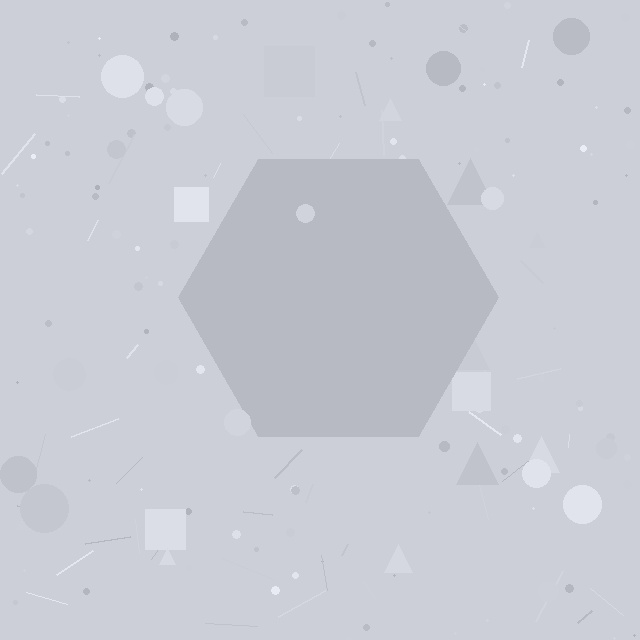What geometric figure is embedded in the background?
A hexagon is embedded in the background.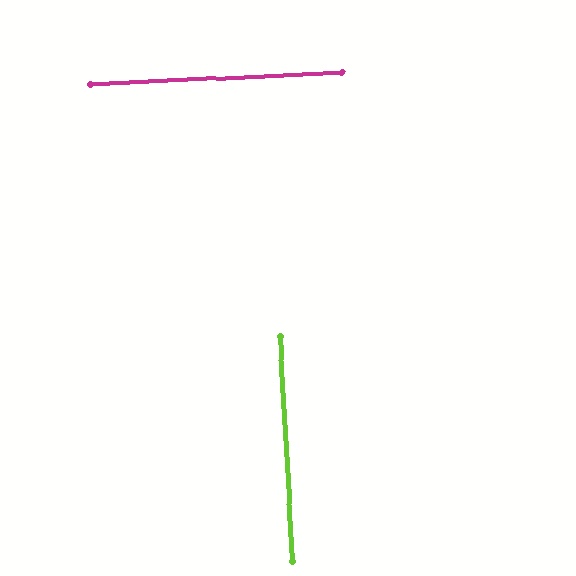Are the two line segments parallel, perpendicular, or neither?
Perpendicular — they meet at approximately 89°.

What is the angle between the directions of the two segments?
Approximately 89 degrees.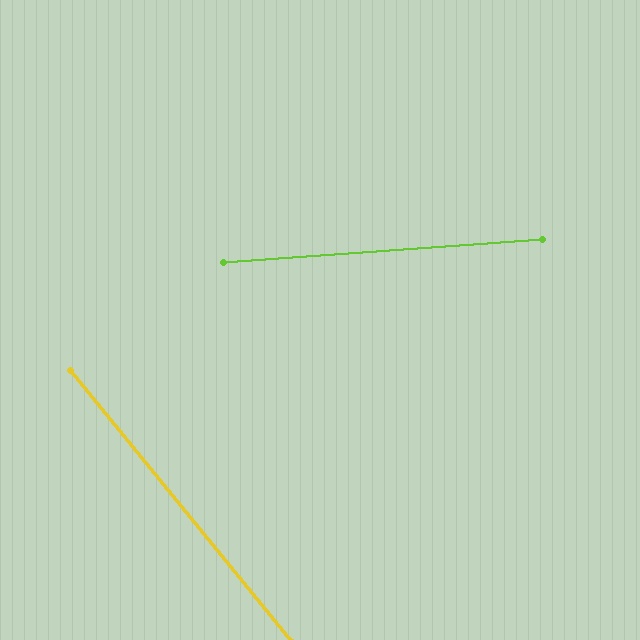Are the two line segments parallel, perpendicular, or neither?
Neither parallel nor perpendicular — they differ by about 55°.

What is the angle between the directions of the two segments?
Approximately 55 degrees.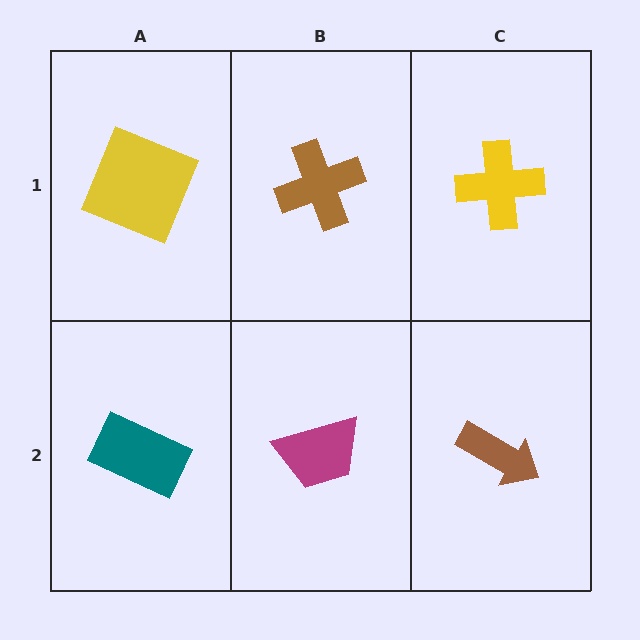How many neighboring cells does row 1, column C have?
2.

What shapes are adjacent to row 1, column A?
A teal rectangle (row 2, column A), a brown cross (row 1, column B).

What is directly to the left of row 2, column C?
A magenta trapezoid.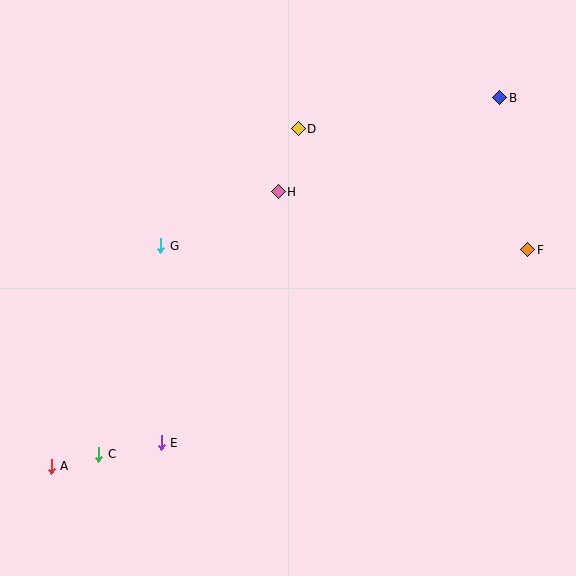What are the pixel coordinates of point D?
Point D is at (298, 129).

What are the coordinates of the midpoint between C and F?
The midpoint between C and F is at (313, 352).